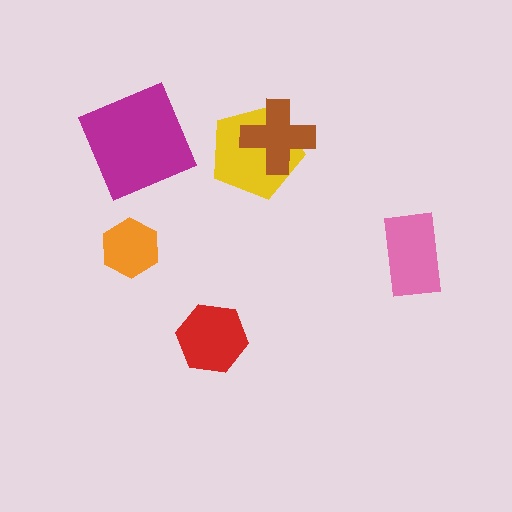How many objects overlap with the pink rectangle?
0 objects overlap with the pink rectangle.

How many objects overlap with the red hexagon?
0 objects overlap with the red hexagon.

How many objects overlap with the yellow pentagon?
1 object overlaps with the yellow pentagon.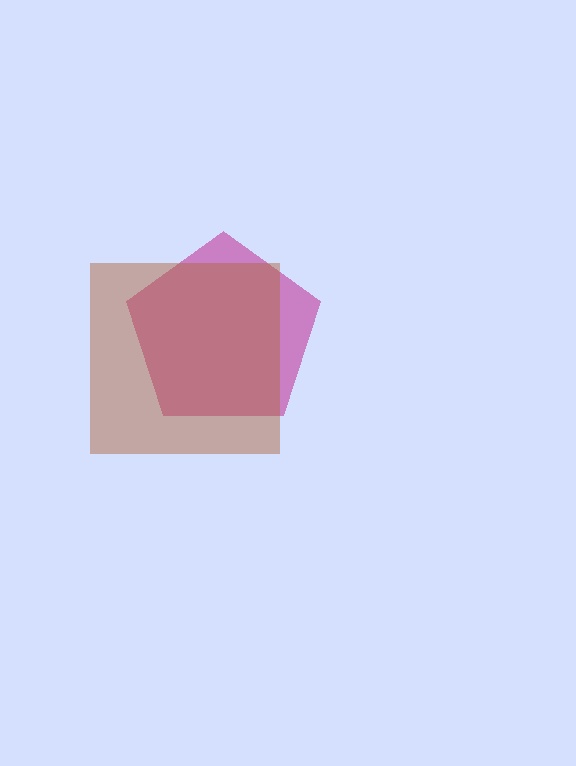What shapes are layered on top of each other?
The layered shapes are: a magenta pentagon, a brown square.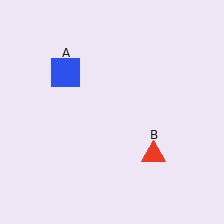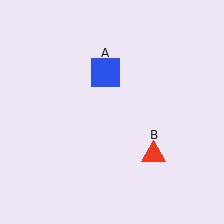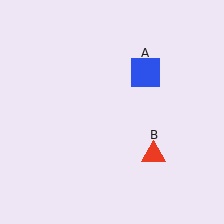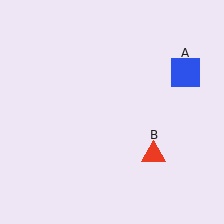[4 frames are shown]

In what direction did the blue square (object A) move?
The blue square (object A) moved right.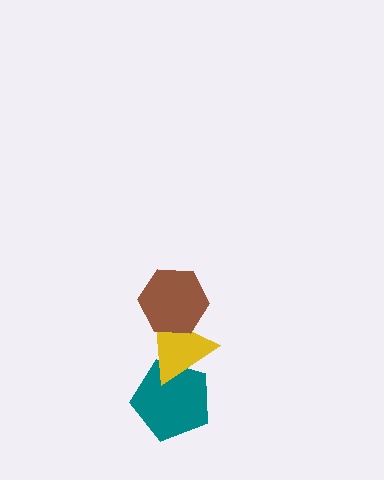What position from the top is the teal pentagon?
The teal pentagon is 3rd from the top.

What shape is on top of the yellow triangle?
The brown hexagon is on top of the yellow triangle.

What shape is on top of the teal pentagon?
The yellow triangle is on top of the teal pentagon.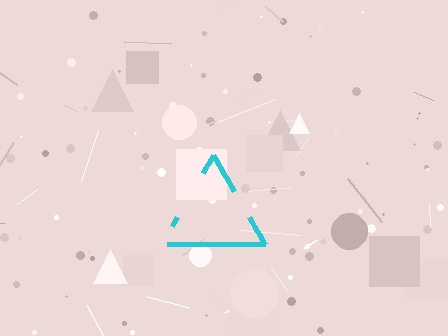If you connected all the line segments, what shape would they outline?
They would outline a triangle.